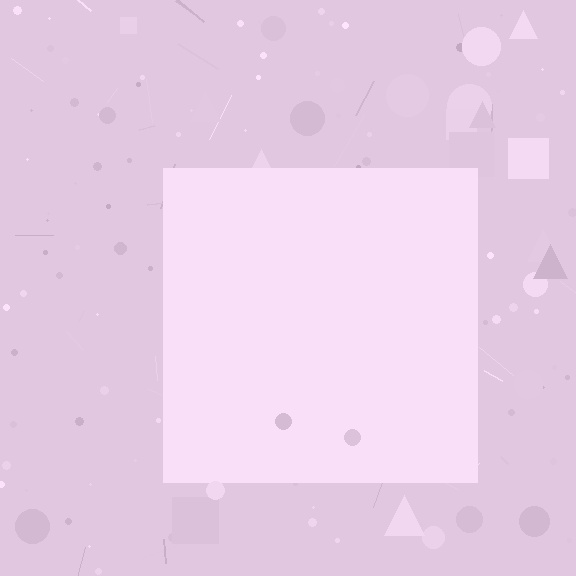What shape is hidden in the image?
A square is hidden in the image.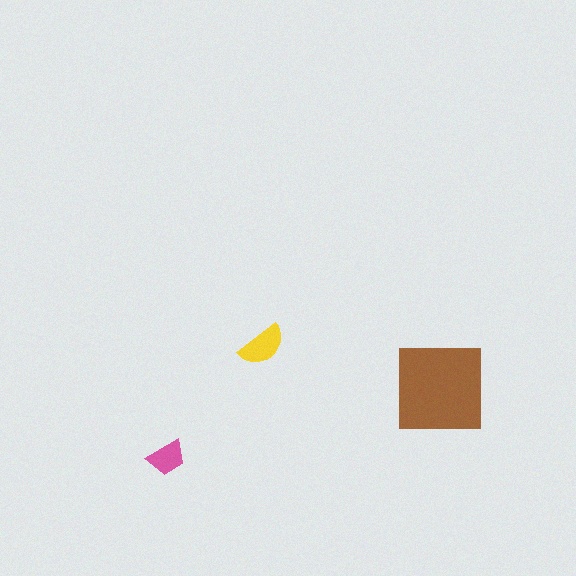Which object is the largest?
The brown square.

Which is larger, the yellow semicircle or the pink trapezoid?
The yellow semicircle.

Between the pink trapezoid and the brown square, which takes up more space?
The brown square.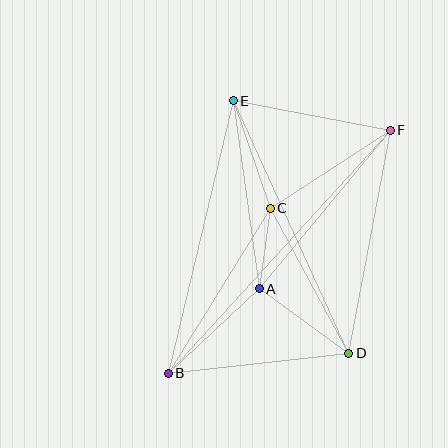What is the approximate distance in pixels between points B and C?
The distance between B and C is approximately 194 pixels.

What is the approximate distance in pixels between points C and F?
The distance between C and F is approximately 143 pixels.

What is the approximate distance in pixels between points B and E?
The distance between B and E is approximately 281 pixels.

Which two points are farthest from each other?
Points B and F are farthest from each other.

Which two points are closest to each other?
Points A and C are closest to each other.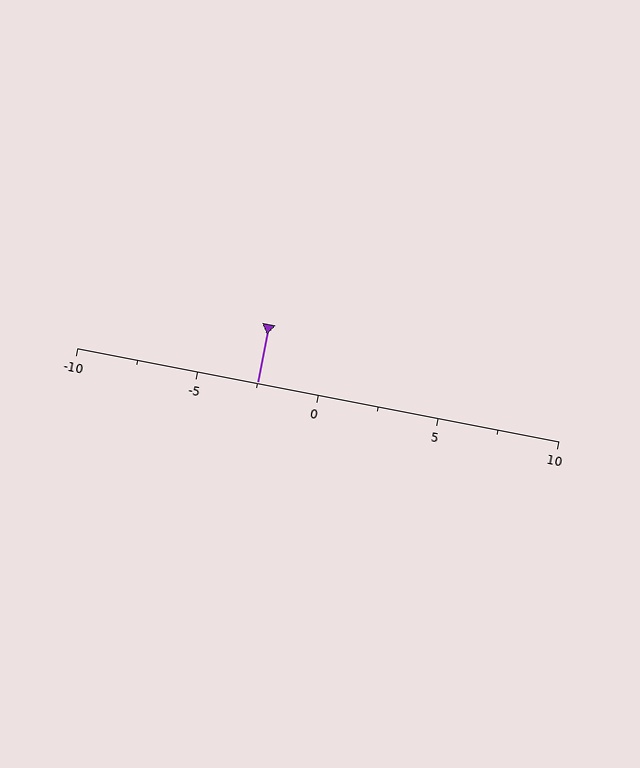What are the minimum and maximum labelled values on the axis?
The axis runs from -10 to 10.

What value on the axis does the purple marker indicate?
The marker indicates approximately -2.5.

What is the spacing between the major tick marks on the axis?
The major ticks are spaced 5 apart.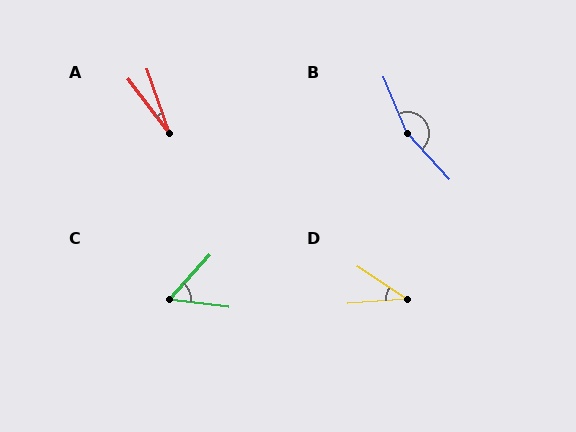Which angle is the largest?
B, at approximately 160 degrees.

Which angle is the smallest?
A, at approximately 18 degrees.